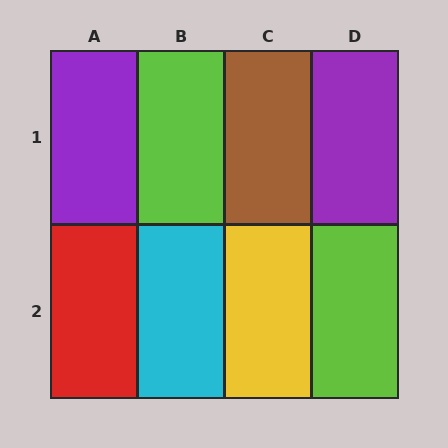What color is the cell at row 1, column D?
Purple.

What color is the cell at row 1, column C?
Brown.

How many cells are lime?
2 cells are lime.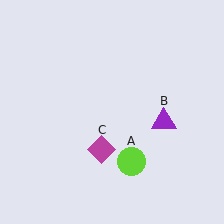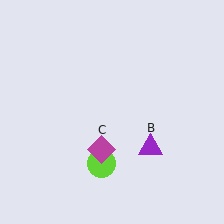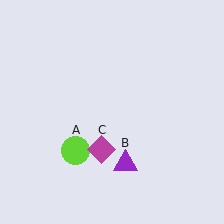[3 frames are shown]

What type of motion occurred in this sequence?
The lime circle (object A), purple triangle (object B) rotated clockwise around the center of the scene.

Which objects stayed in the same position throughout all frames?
Magenta diamond (object C) remained stationary.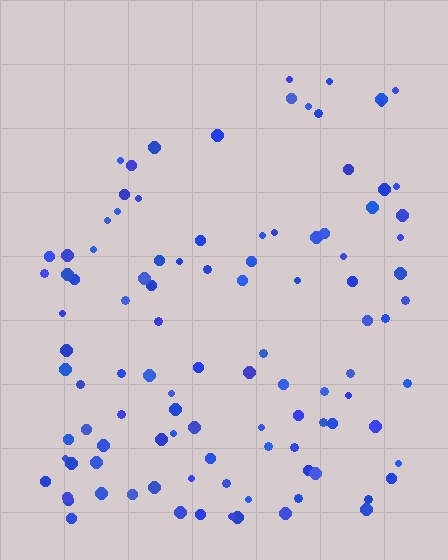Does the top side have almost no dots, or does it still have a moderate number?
Still a moderate number, just noticeably fewer than the bottom.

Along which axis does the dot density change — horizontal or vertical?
Vertical.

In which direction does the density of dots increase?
From top to bottom, with the bottom side densest.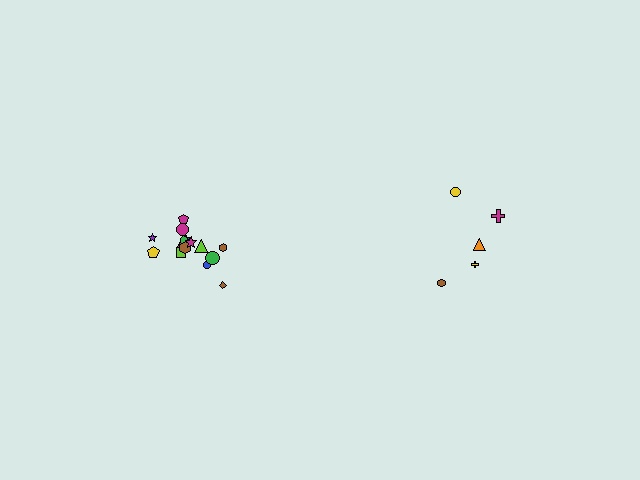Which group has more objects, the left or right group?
The left group.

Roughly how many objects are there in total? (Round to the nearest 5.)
Roughly 20 objects in total.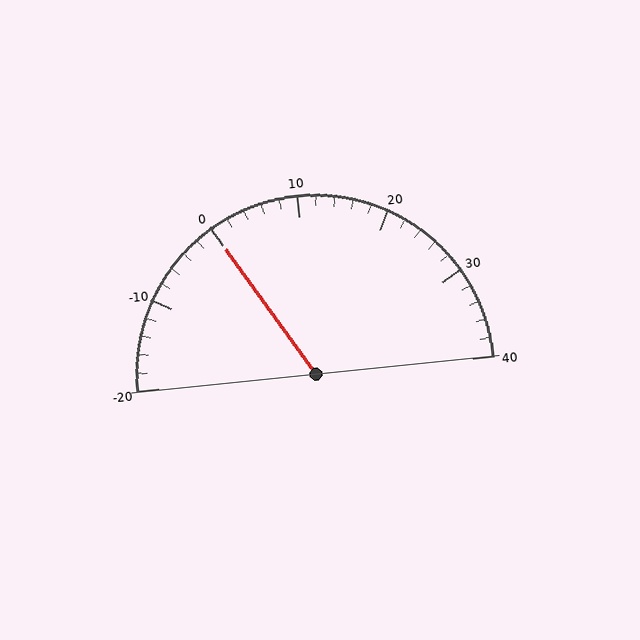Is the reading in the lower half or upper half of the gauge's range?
The reading is in the lower half of the range (-20 to 40).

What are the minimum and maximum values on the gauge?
The gauge ranges from -20 to 40.